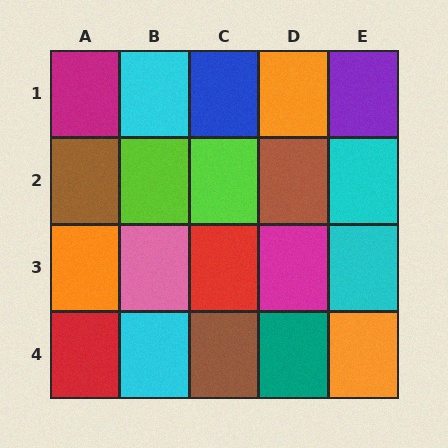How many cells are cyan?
4 cells are cyan.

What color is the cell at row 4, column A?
Red.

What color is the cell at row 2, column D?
Brown.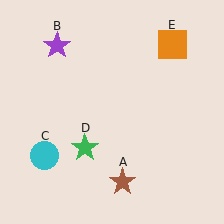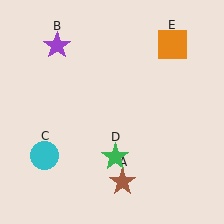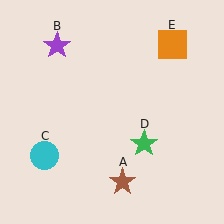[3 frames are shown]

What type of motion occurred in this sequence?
The green star (object D) rotated counterclockwise around the center of the scene.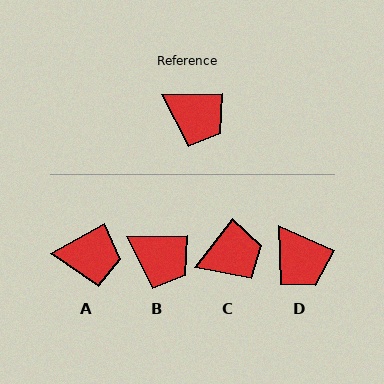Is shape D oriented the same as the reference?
No, it is off by about 25 degrees.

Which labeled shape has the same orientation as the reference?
B.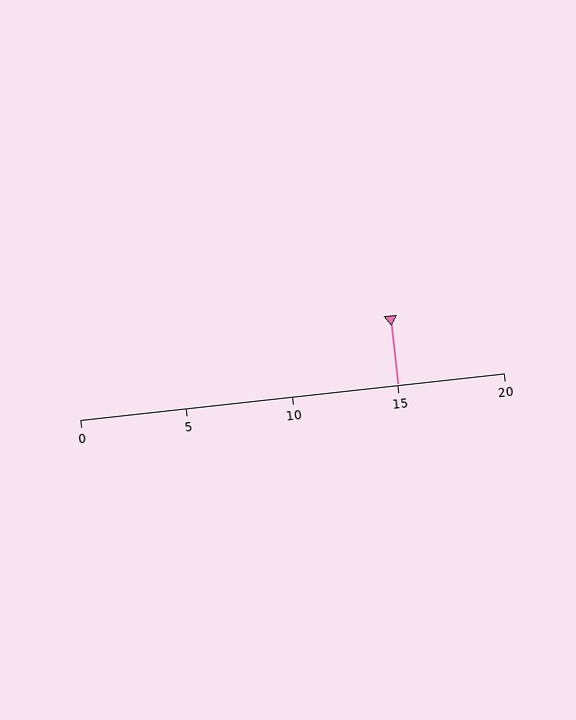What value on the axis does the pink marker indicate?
The marker indicates approximately 15.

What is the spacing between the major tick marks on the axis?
The major ticks are spaced 5 apart.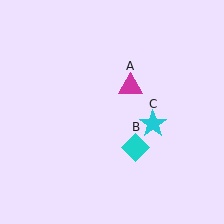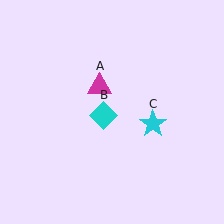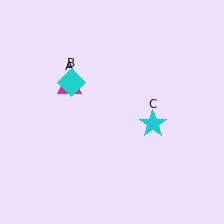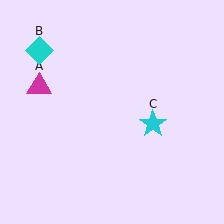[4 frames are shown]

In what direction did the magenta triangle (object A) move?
The magenta triangle (object A) moved left.